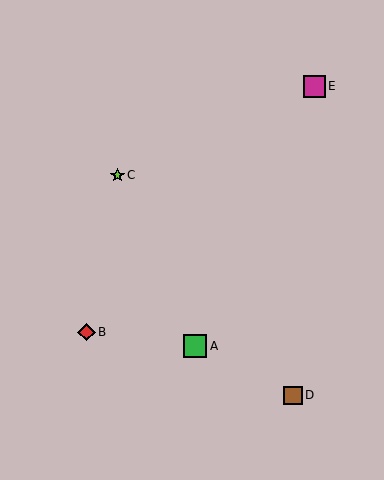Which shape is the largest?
The green square (labeled A) is the largest.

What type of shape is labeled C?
Shape C is a lime star.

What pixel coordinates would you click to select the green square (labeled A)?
Click at (195, 346) to select the green square A.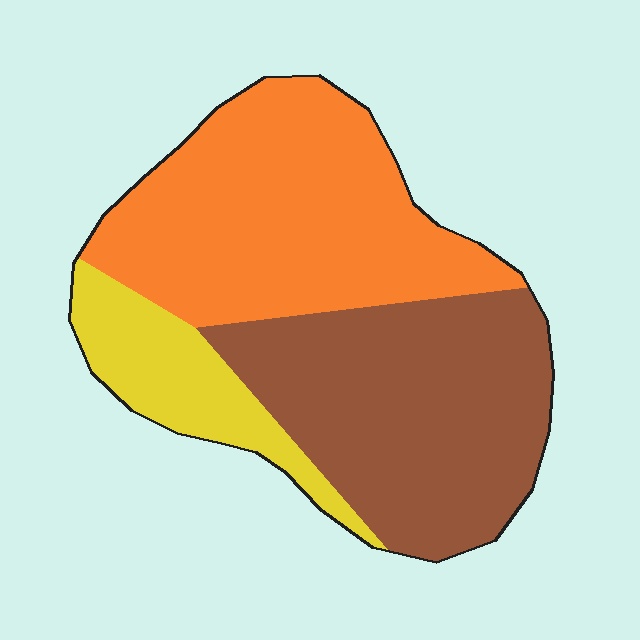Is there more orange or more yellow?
Orange.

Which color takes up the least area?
Yellow, at roughly 15%.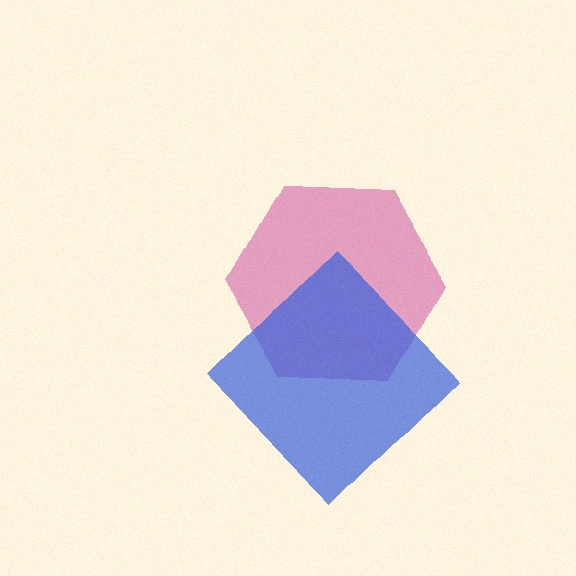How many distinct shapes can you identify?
There are 2 distinct shapes: a magenta hexagon, a blue diamond.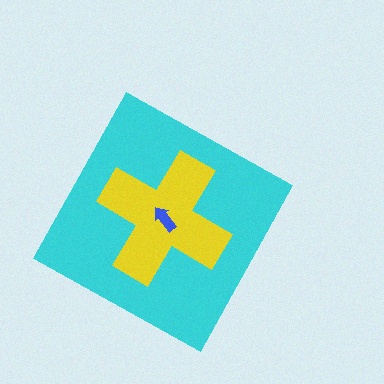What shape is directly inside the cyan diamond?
The yellow cross.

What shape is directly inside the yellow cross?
The blue arrow.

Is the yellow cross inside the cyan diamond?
Yes.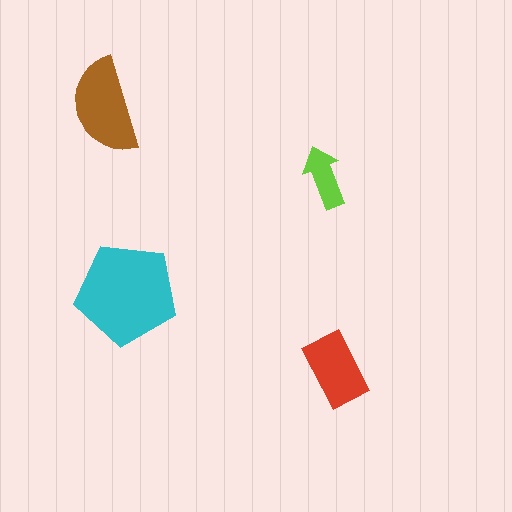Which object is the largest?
The cyan pentagon.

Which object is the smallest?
The lime arrow.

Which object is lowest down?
The red rectangle is bottommost.